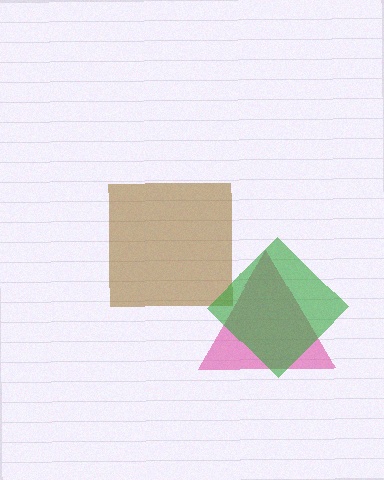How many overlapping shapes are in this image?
There are 3 overlapping shapes in the image.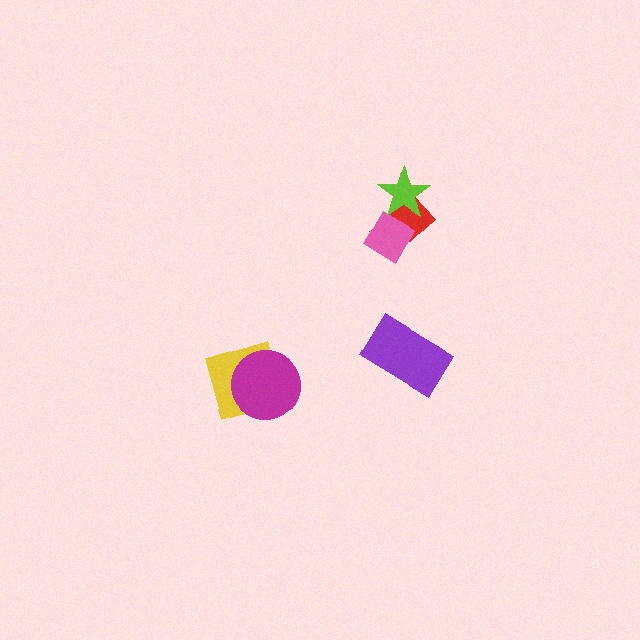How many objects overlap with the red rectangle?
2 objects overlap with the red rectangle.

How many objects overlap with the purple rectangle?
0 objects overlap with the purple rectangle.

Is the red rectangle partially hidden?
Yes, it is partially covered by another shape.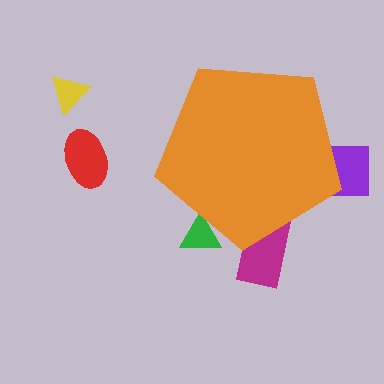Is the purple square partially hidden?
Yes, the purple square is partially hidden behind the orange pentagon.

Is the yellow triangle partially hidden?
No, the yellow triangle is fully visible.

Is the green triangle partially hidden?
Yes, the green triangle is partially hidden behind the orange pentagon.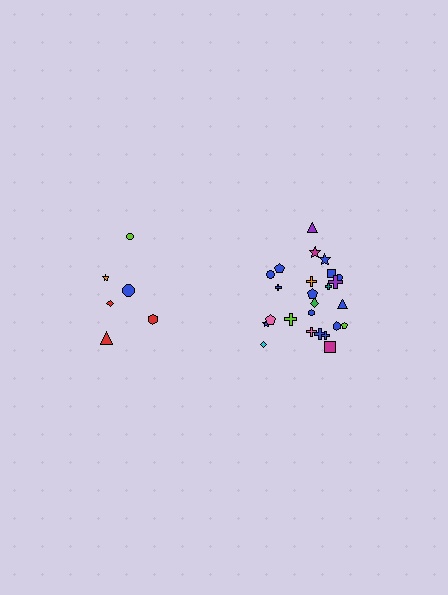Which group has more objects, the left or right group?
The right group.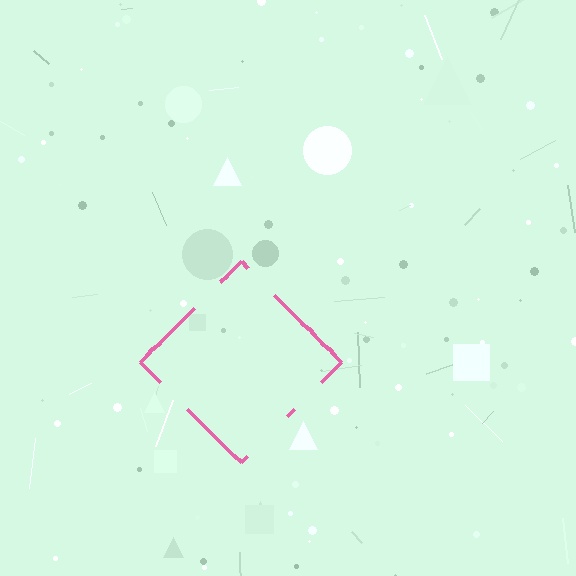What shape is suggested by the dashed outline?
The dashed outline suggests a diamond.